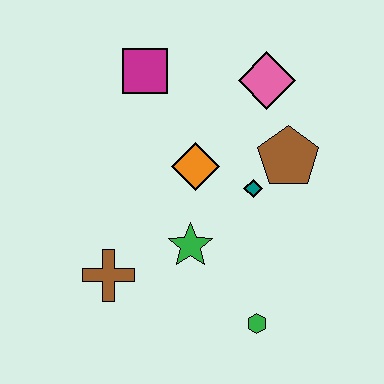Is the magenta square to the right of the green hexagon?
No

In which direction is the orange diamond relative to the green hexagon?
The orange diamond is above the green hexagon.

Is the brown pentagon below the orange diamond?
No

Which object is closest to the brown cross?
The green star is closest to the brown cross.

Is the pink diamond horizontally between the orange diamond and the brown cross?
No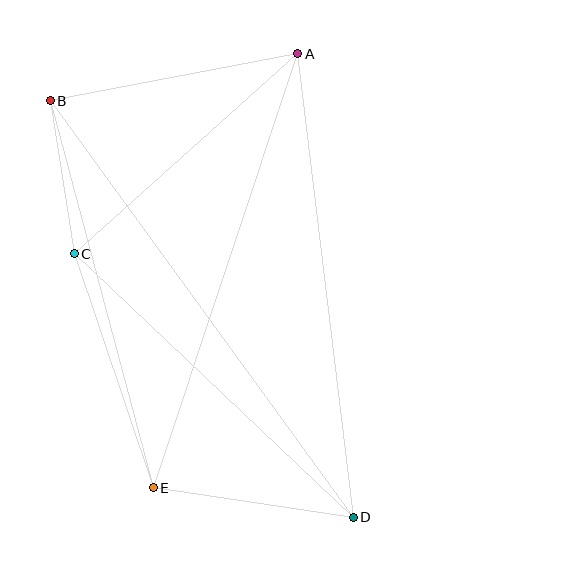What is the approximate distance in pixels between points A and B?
The distance between A and B is approximately 252 pixels.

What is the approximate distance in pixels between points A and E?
The distance between A and E is approximately 457 pixels.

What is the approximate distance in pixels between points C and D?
The distance between C and D is approximately 384 pixels.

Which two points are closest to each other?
Points B and C are closest to each other.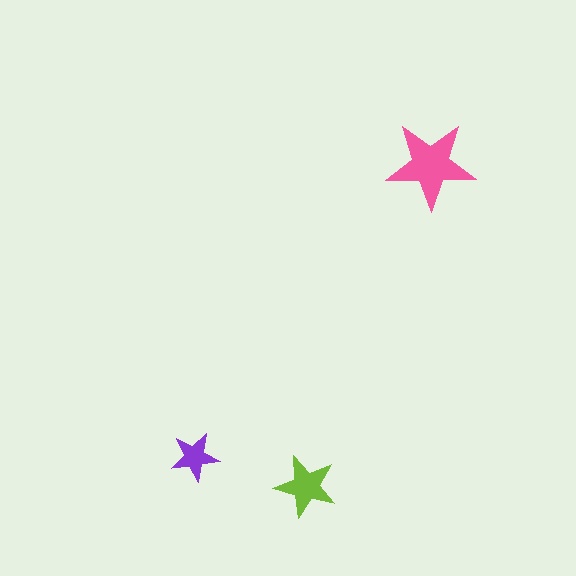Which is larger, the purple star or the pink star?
The pink one.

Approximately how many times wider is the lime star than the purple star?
About 1.5 times wider.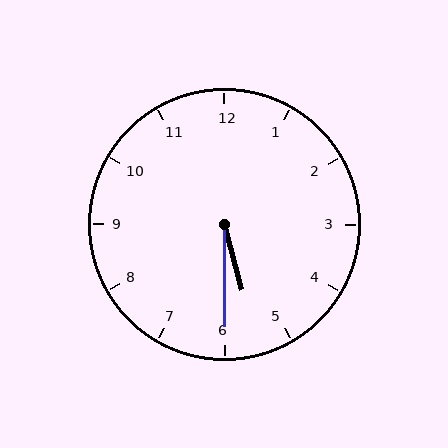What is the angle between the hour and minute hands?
Approximately 15 degrees.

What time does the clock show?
5:30.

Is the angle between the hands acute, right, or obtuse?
It is acute.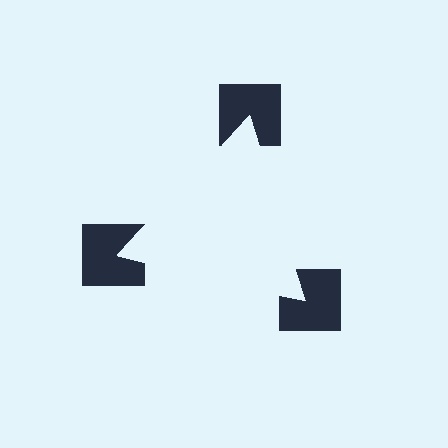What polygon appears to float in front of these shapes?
An illusory triangle — its edges are inferred from the aligned wedge cuts in the notched squares, not physically drawn.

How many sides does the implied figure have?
3 sides.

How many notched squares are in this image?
There are 3 — one at each vertex of the illusory triangle.